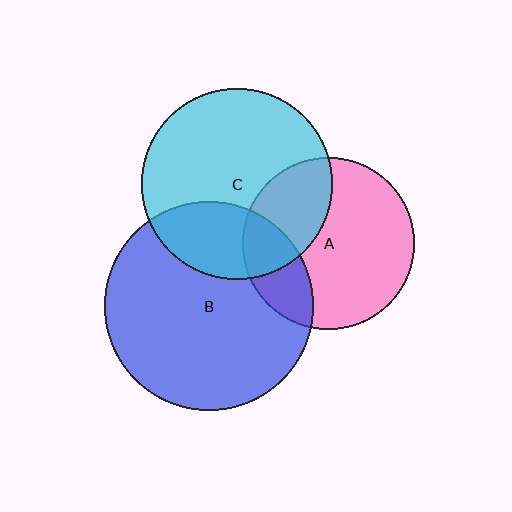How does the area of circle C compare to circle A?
Approximately 1.2 times.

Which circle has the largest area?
Circle B (blue).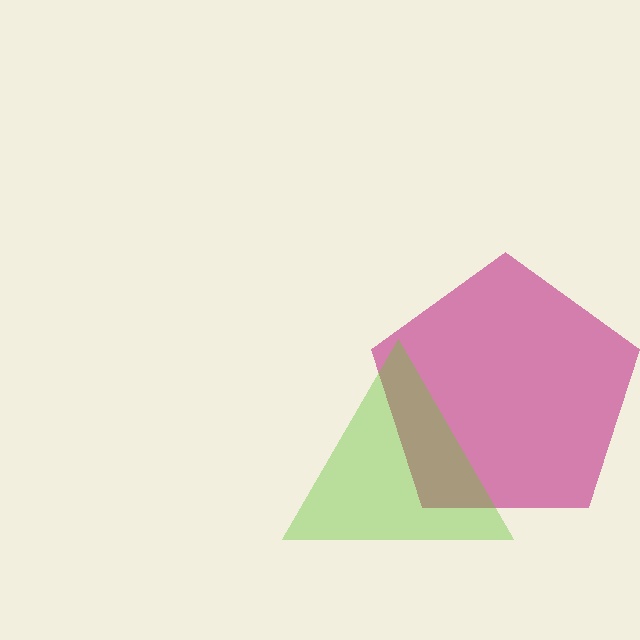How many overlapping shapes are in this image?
There are 2 overlapping shapes in the image.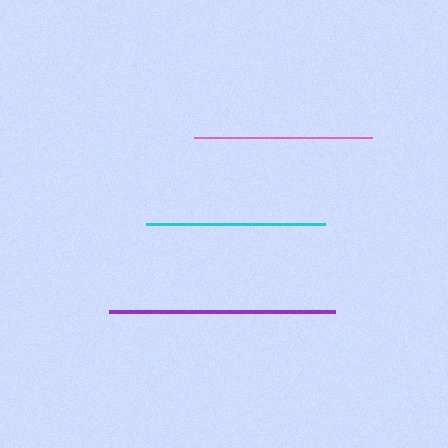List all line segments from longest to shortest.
From longest to shortest: purple, cyan, pink.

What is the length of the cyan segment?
The cyan segment is approximately 180 pixels long.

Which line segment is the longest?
The purple line is the longest at approximately 226 pixels.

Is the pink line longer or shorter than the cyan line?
The cyan line is longer than the pink line.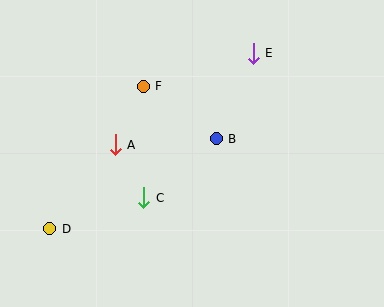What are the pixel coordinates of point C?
Point C is at (144, 198).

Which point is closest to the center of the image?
Point B at (216, 139) is closest to the center.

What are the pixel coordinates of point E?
Point E is at (253, 53).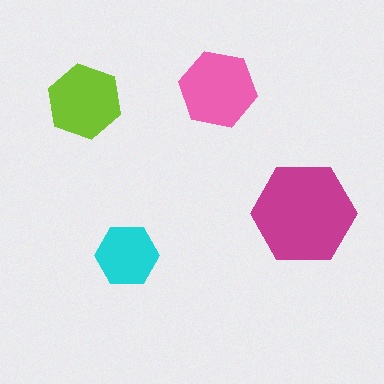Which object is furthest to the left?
The lime hexagon is leftmost.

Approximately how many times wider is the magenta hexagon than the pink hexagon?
About 1.5 times wider.